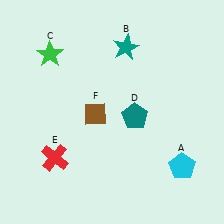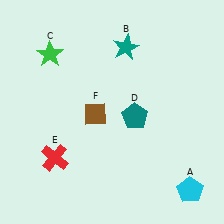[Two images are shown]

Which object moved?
The cyan pentagon (A) moved down.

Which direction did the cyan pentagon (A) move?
The cyan pentagon (A) moved down.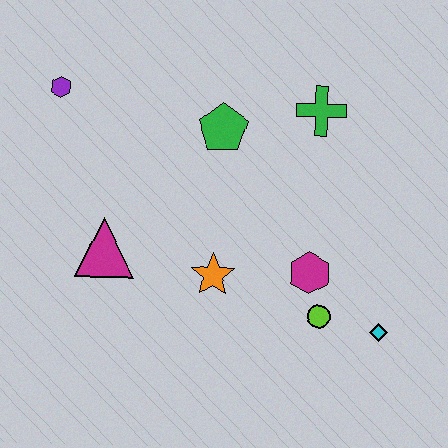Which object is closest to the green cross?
The green pentagon is closest to the green cross.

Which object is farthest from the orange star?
The purple hexagon is farthest from the orange star.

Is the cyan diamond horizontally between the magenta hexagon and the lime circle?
No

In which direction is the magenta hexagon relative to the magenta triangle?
The magenta hexagon is to the right of the magenta triangle.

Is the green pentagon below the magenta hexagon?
No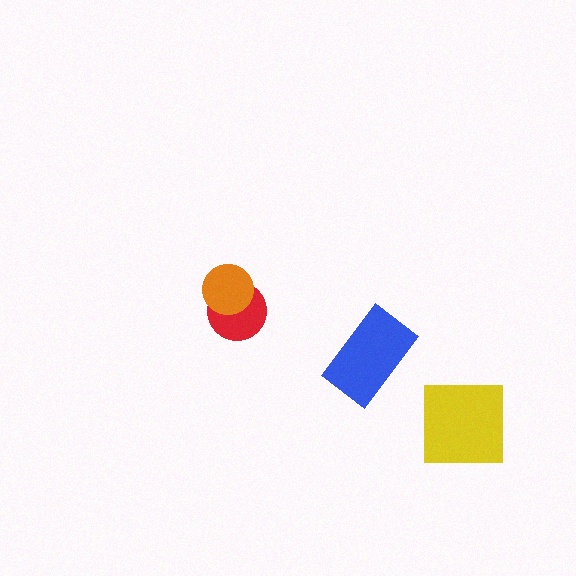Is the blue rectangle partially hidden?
No, no other shape covers it.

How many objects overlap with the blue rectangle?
0 objects overlap with the blue rectangle.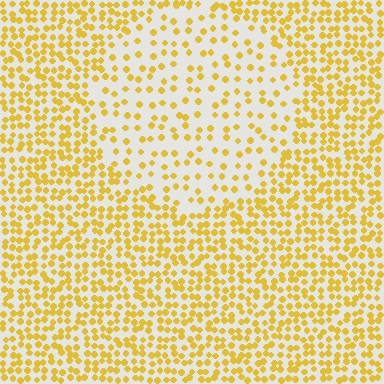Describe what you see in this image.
The image contains small yellow elements arranged at two different densities. A circle-shaped region is visible where the elements are less densely packed than the surrounding area.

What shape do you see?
I see a circle.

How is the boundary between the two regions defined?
The boundary is defined by a change in element density (approximately 2.2x ratio). All elements are the same color, size, and shape.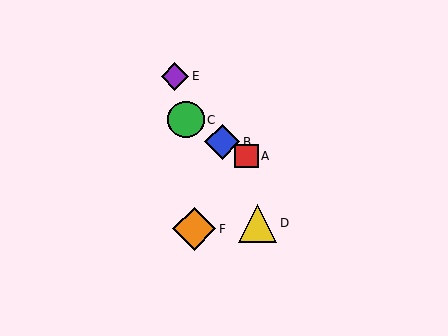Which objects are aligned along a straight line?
Objects A, B, C are aligned along a straight line.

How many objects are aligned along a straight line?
3 objects (A, B, C) are aligned along a straight line.